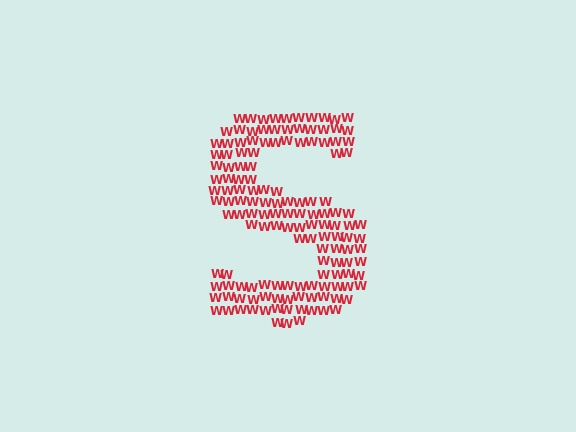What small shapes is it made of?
It is made of small letter W's.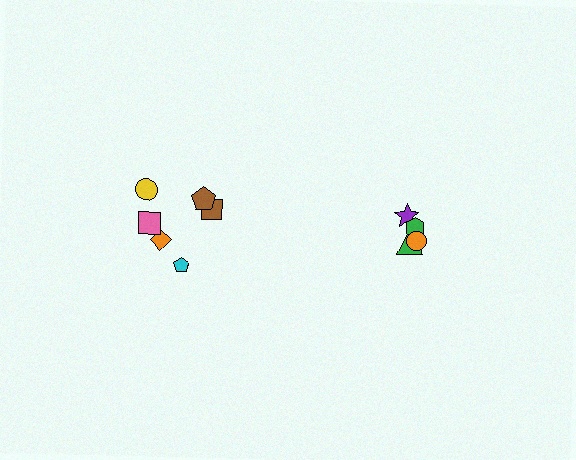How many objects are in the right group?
There are 4 objects.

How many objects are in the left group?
There are 6 objects.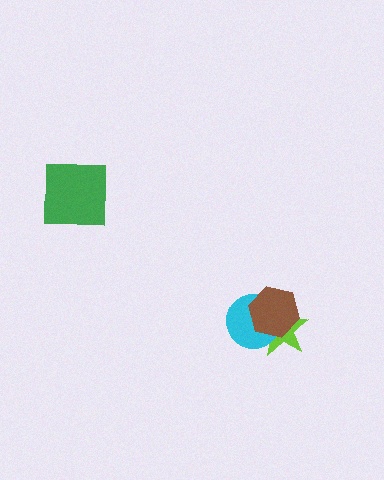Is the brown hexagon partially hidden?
No, no other shape covers it.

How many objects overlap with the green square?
0 objects overlap with the green square.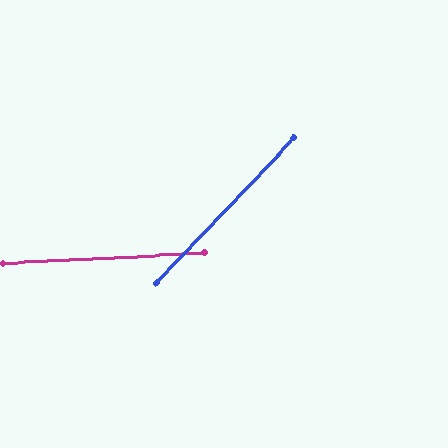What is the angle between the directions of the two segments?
Approximately 44 degrees.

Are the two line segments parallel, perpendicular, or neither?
Neither parallel nor perpendicular — they differ by about 44°.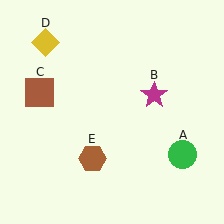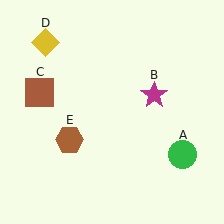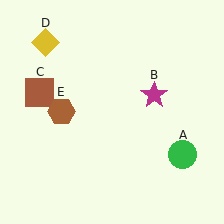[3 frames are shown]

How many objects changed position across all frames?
1 object changed position: brown hexagon (object E).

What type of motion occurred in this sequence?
The brown hexagon (object E) rotated clockwise around the center of the scene.